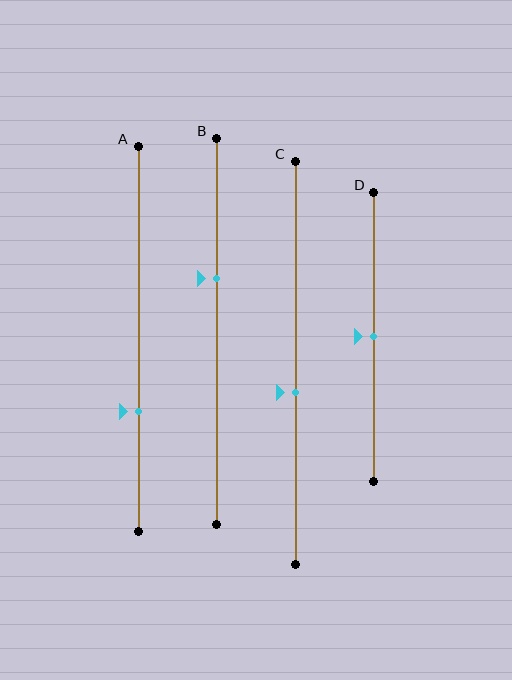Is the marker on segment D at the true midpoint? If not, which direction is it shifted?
Yes, the marker on segment D is at the true midpoint.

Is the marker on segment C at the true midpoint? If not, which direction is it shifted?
No, the marker on segment C is shifted downward by about 7% of the segment length.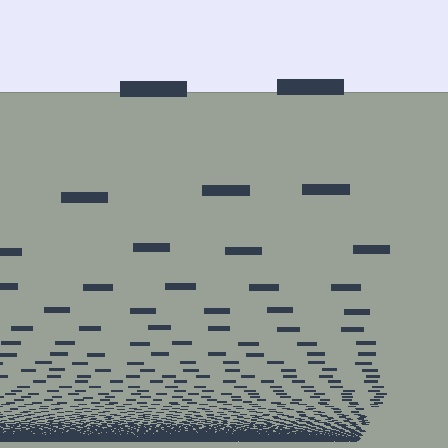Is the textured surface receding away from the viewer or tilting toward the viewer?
The surface appears to tilt toward the viewer. Texture elements get larger and sparser toward the top.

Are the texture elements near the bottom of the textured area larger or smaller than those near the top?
Smaller. The gradient is inverted — elements near the bottom are smaller and denser.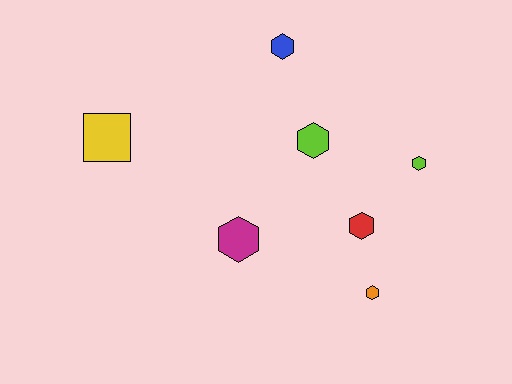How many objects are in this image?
There are 7 objects.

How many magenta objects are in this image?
There is 1 magenta object.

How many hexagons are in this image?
There are 6 hexagons.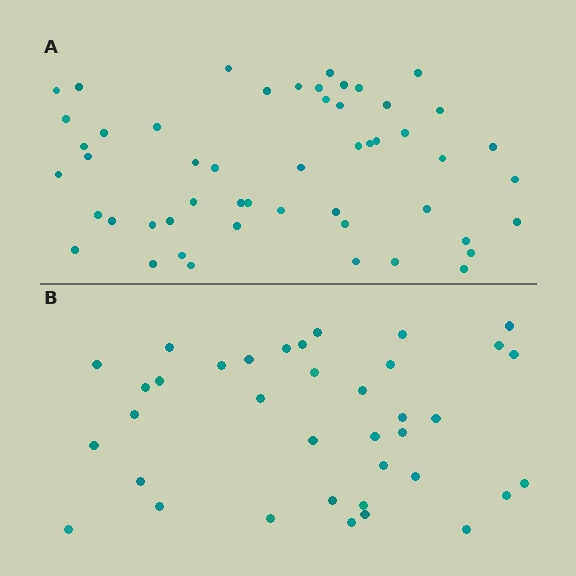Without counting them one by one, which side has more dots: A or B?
Region A (the top region) has more dots.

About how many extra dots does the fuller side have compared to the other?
Region A has approximately 15 more dots than region B.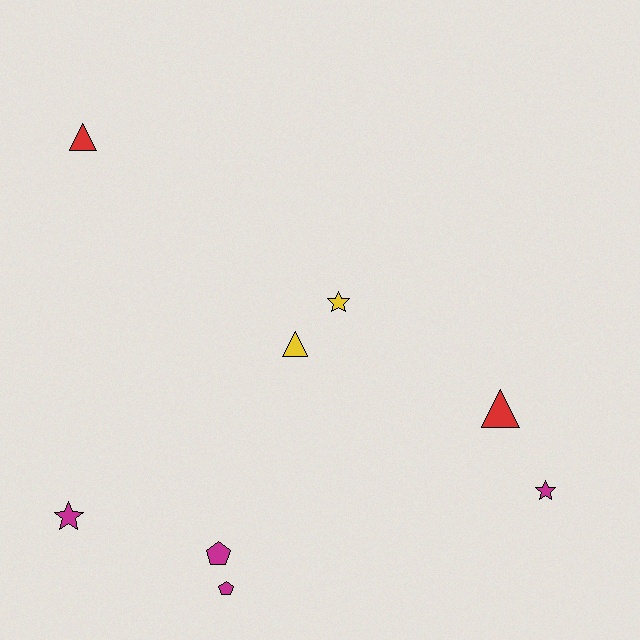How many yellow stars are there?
There is 1 yellow star.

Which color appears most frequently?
Magenta, with 4 objects.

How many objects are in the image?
There are 8 objects.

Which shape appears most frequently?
Star, with 3 objects.